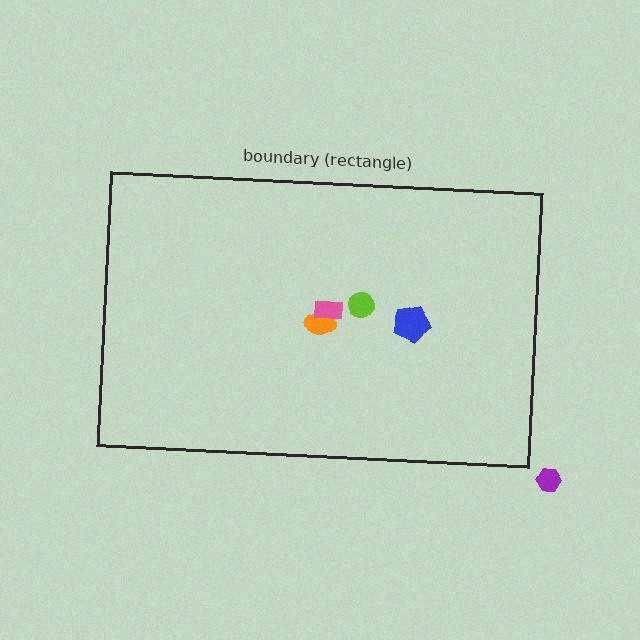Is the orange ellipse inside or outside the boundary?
Inside.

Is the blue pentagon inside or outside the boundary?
Inside.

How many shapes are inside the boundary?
4 inside, 1 outside.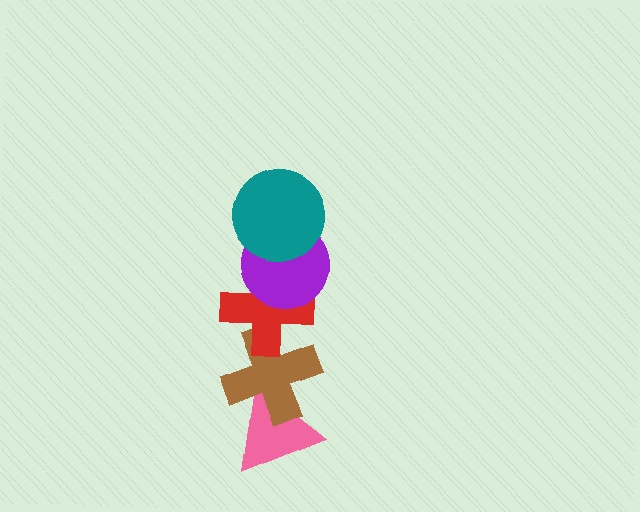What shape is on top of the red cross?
The purple circle is on top of the red cross.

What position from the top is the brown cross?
The brown cross is 4th from the top.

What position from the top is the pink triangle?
The pink triangle is 5th from the top.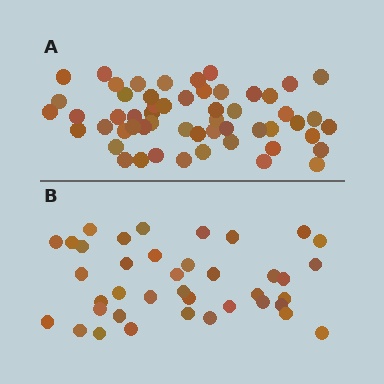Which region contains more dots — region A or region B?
Region A (the top region) has more dots.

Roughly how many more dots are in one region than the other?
Region A has approximately 15 more dots than region B.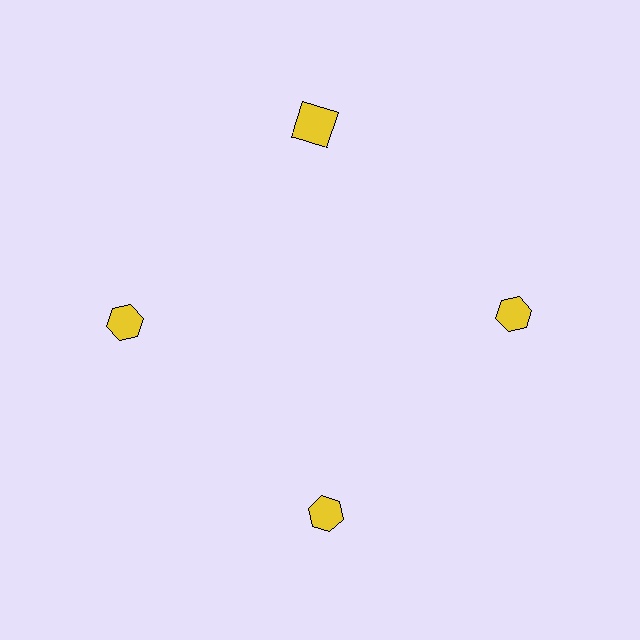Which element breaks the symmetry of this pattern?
The yellow square at roughly the 12 o'clock position breaks the symmetry. All other shapes are yellow hexagons.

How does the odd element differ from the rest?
It has a different shape: square instead of hexagon.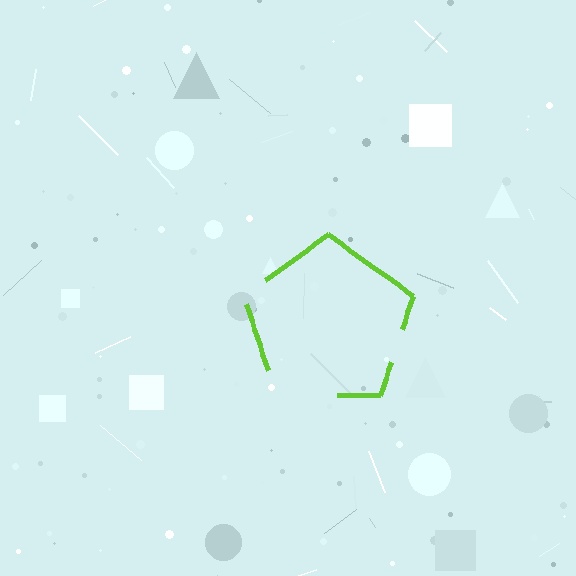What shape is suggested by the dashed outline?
The dashed outline suggests a pentagon.